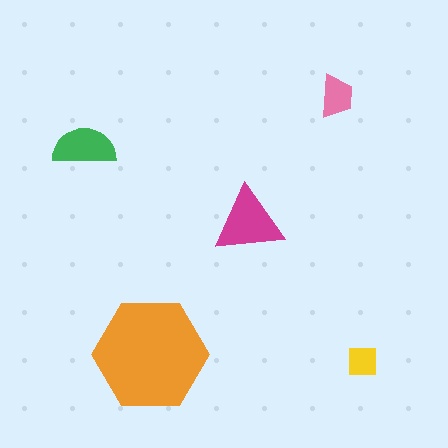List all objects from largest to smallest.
The orange hexagon, the magenta triangle, the green semicircle, the pink trapezoid, the yellow square.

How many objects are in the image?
There are 5 objects in the image.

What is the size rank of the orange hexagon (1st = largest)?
1st.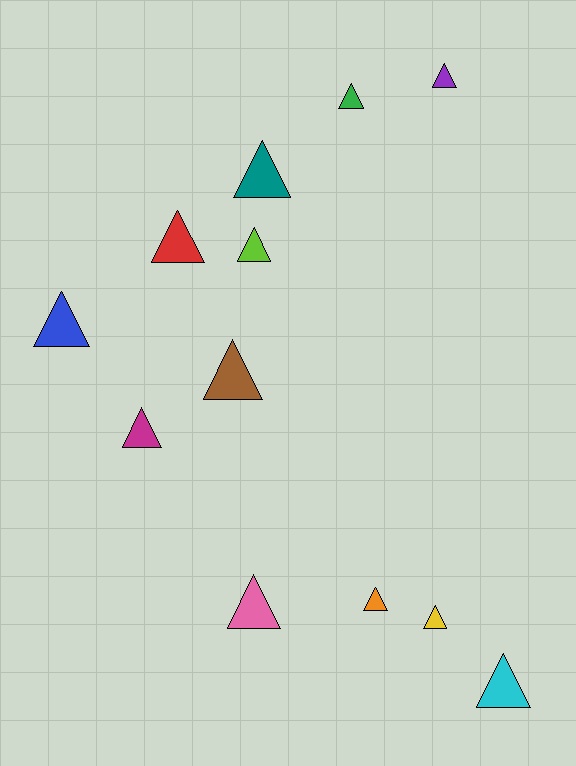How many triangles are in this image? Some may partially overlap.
There are 12 triangles.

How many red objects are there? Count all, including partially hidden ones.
There is 1 red object.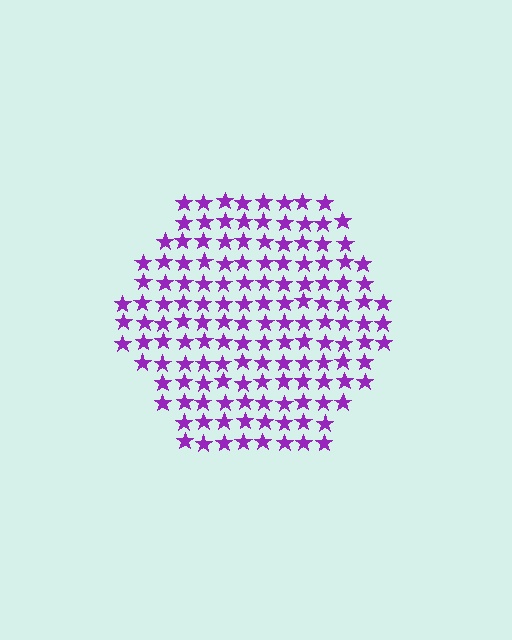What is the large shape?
The large shape is a hexagon.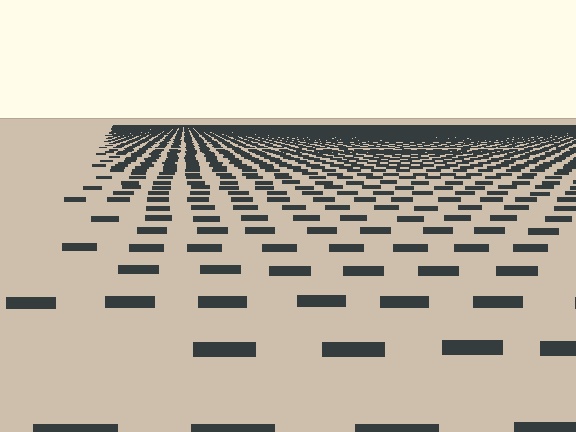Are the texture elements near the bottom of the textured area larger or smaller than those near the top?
Larger. Near the bottom, elements are closer to the viewer and appear at a bigger on-screen size.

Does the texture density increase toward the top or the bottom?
Density increases toward the top.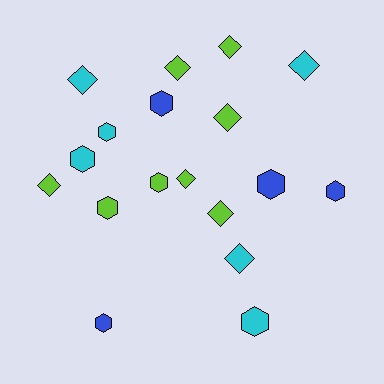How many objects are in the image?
There are 18 objects.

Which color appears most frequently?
Lime, with 8 objects.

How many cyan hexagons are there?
There are 3 cyan hexagons.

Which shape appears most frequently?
Diamond, with 9 objects.